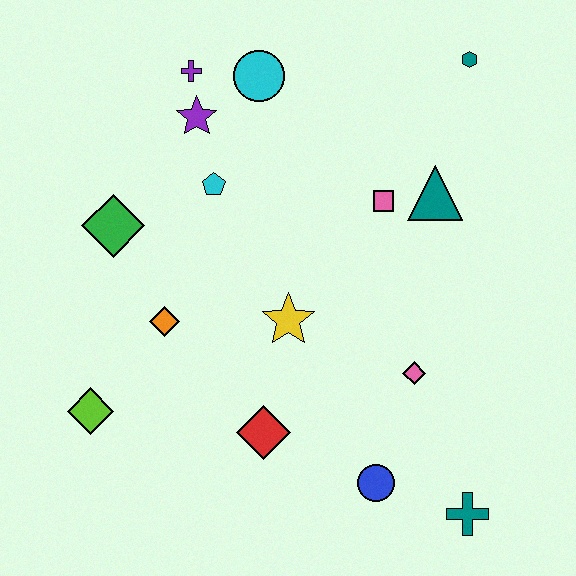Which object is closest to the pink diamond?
The blue circle is closest to the pink diamond.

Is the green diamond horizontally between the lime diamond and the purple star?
Yes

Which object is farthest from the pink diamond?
The purple cross is farthest from the pink diamond.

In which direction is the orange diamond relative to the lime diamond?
The orange diamond is above the lime diamond.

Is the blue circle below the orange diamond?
Yes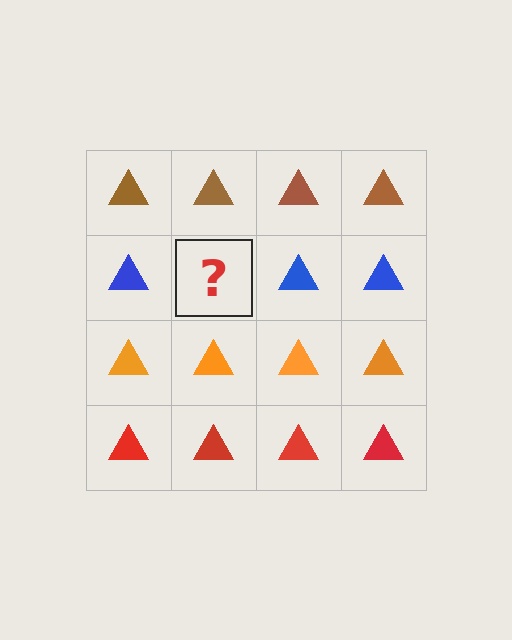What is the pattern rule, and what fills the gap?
The rule is that each row has a consistent color. The gap should be filled with a blue triangle.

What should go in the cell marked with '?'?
The missing cell should contain a blue triangle.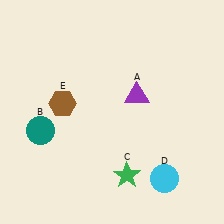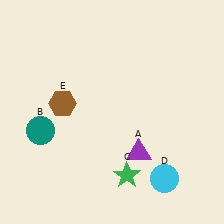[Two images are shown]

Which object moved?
The purple triangle (A) moved down.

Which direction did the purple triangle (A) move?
The purple triangle (A) moved down.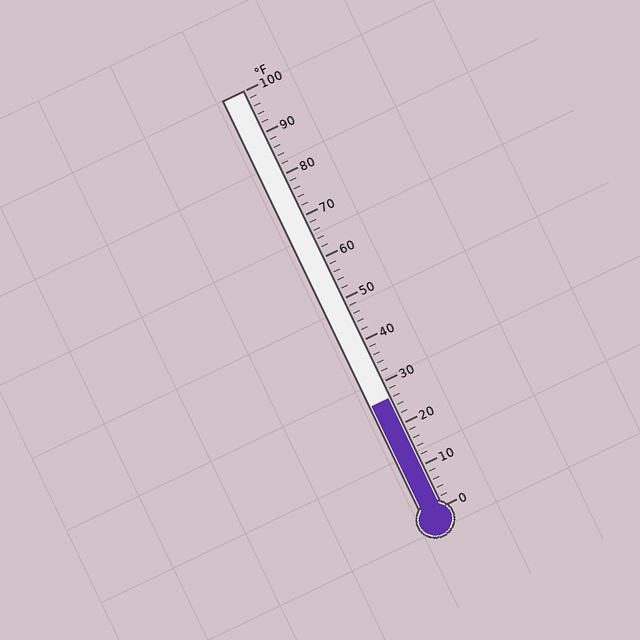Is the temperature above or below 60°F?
The temperature is below 60°F.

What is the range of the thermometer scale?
The thermometer scale ranges from 0°F to 100°F.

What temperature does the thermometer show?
The thermometer shows approximately 26°F.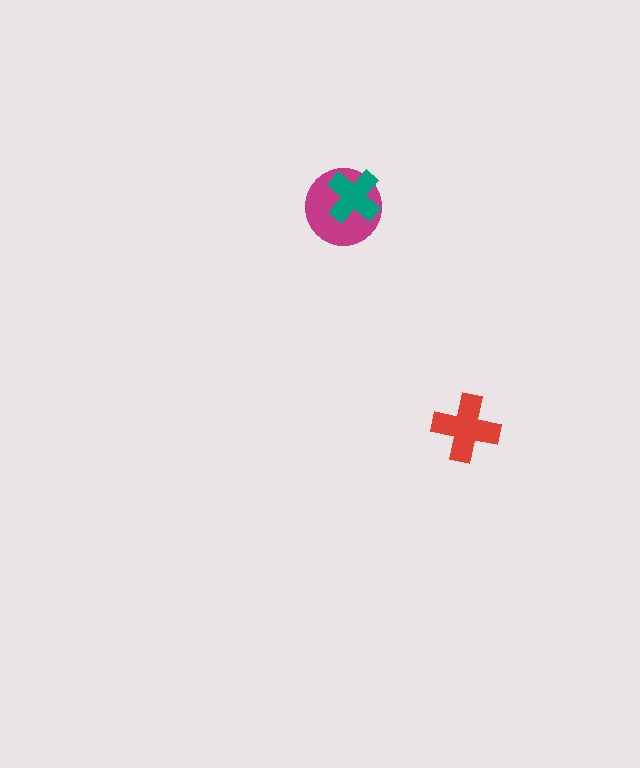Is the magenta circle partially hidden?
Yes, it is partially covered by another shape.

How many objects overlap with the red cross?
0 objects overlap with the red cross.